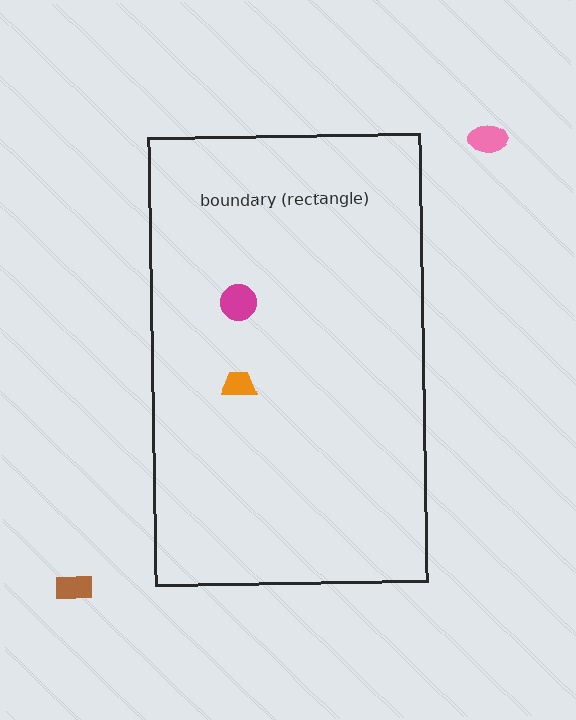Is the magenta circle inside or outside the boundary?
Inside.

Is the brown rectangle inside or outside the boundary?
Outside.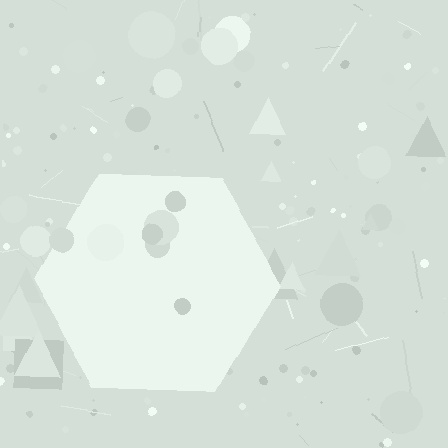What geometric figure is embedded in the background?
A hexagon is embedded in the background.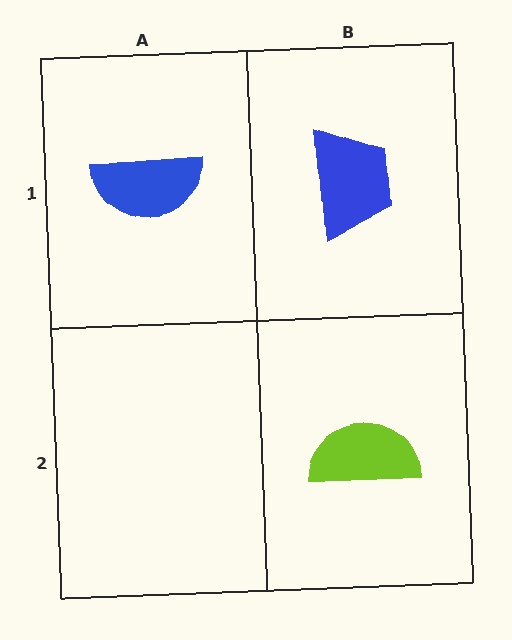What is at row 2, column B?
A lime semicircle.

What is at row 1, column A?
A blue semicircle.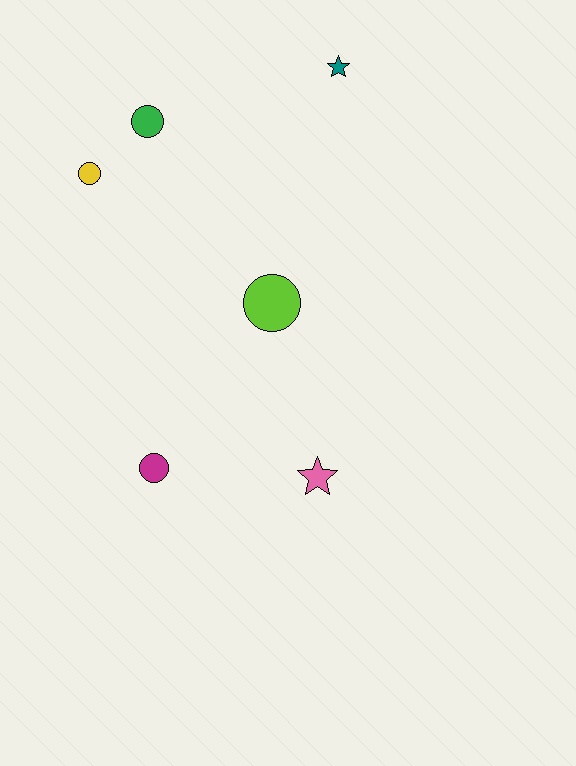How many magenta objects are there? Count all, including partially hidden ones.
There is 1 magenta object.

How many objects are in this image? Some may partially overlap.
There are 6 objects.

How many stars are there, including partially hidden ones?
There are 2 stars.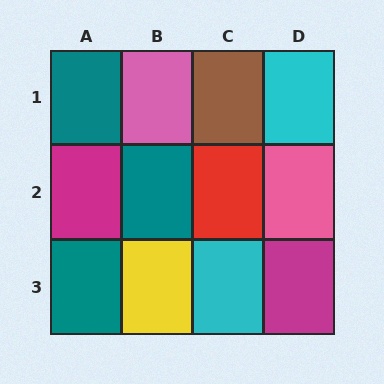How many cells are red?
1 cell is red.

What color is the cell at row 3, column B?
Yellow.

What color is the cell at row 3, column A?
Teal.